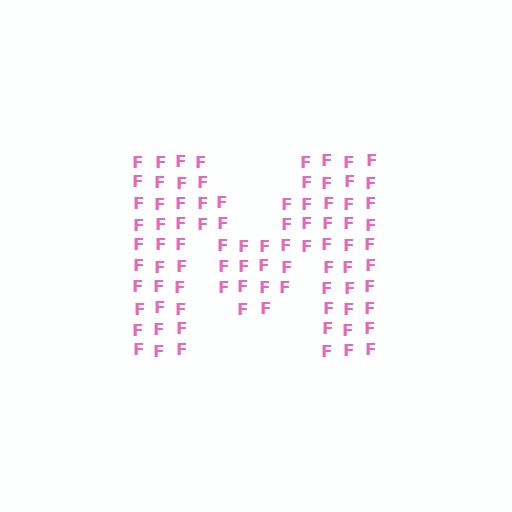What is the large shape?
The large shape is the letter M.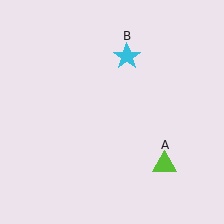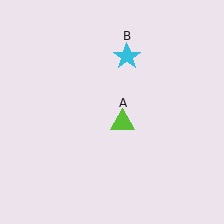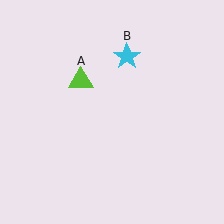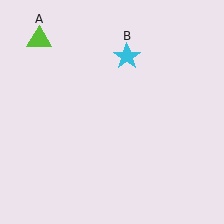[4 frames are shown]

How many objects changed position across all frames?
1 object changed position: lime triangle (object A).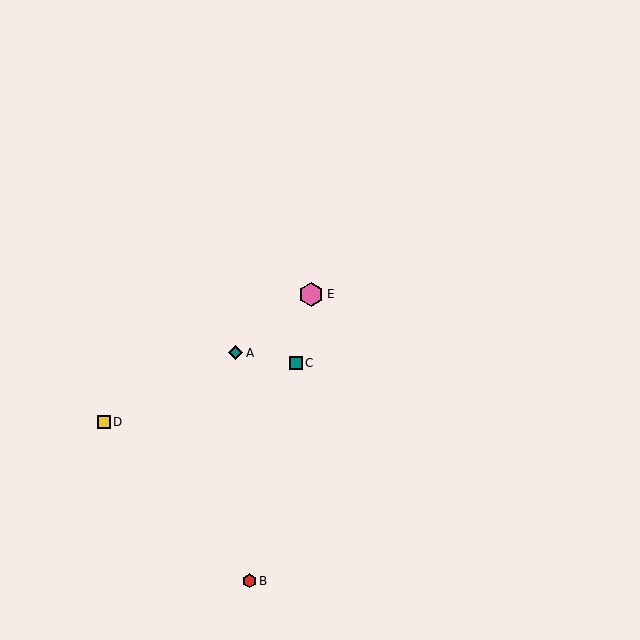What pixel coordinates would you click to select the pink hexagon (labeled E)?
Click at (311, 294) to select the pink hexagon E.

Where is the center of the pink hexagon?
The center of the pink hexagon is at (311, 294).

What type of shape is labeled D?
Shape D is a yellow square.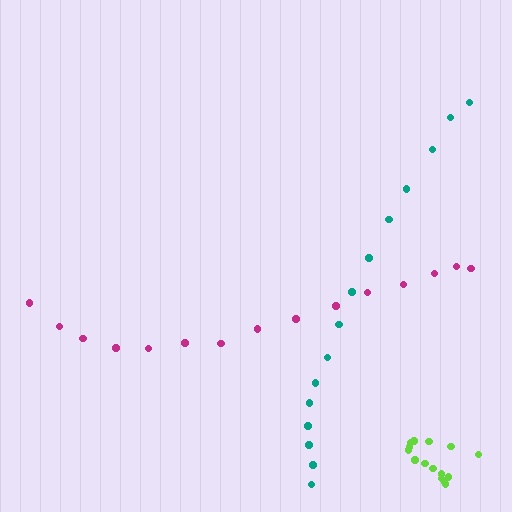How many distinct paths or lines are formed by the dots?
There are 3 distinct paths.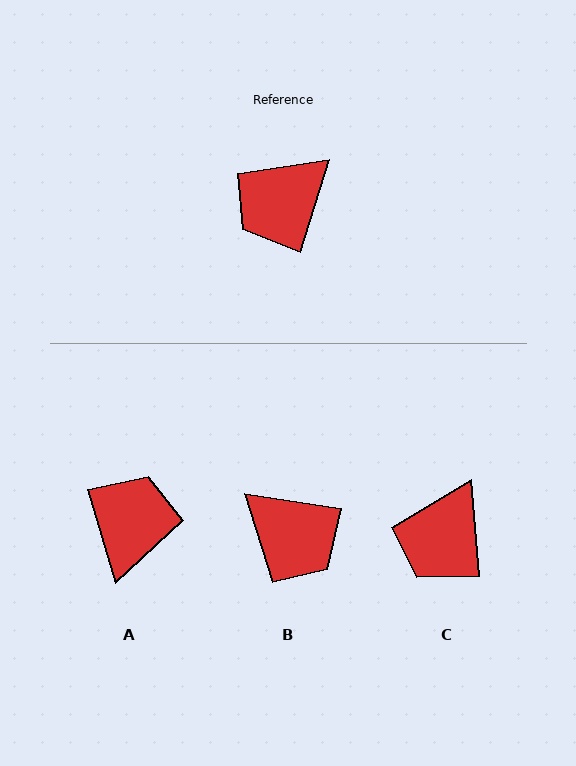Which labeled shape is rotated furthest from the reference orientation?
A, about 146 degrees away.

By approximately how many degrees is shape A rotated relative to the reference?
Approximately 146 degrees clockwise.